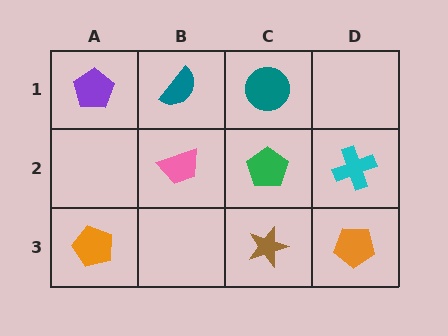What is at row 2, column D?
A cyan cross.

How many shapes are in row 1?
3 shapes.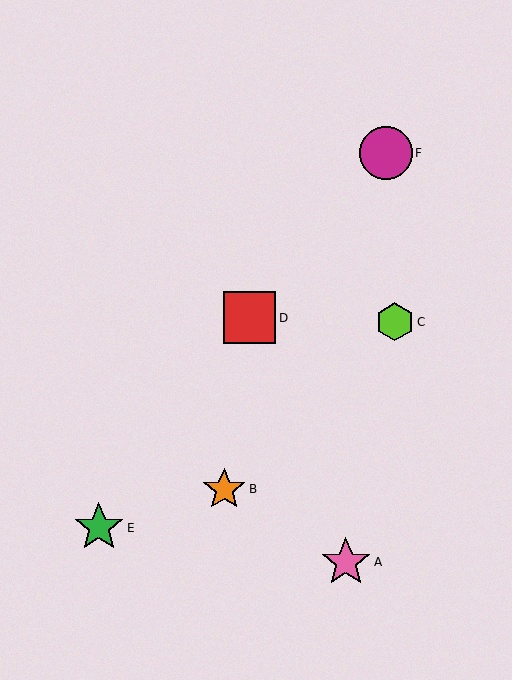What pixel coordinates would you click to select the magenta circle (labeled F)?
Click at (386, 153) to select the magenta circle F.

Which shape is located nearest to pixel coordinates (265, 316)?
The red square (labeled D) at (250, 318) is nearest to that location.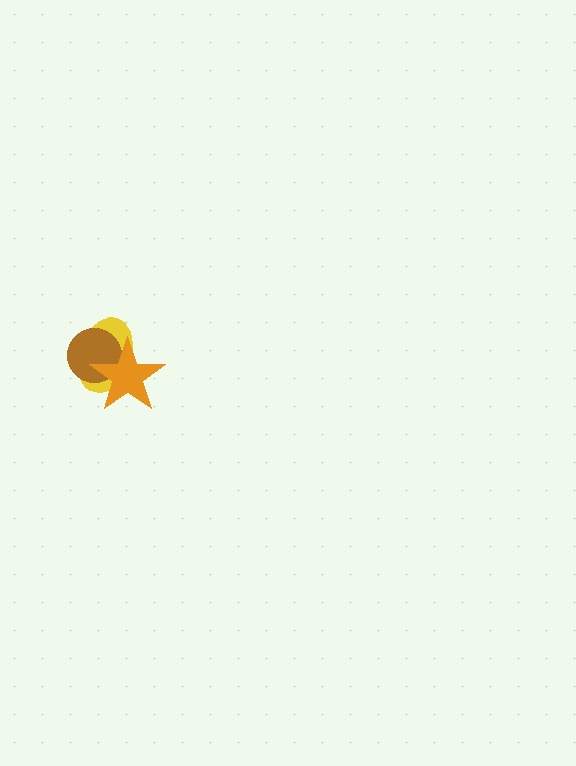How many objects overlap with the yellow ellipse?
2 objects overlap with the yellow ellipse.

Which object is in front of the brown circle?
The orange star is in front of the brown circle.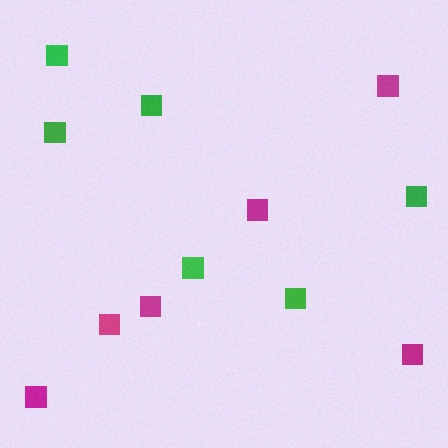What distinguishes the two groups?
There are 2 groups: one group of green squares (6) and one group of magenta squares (6).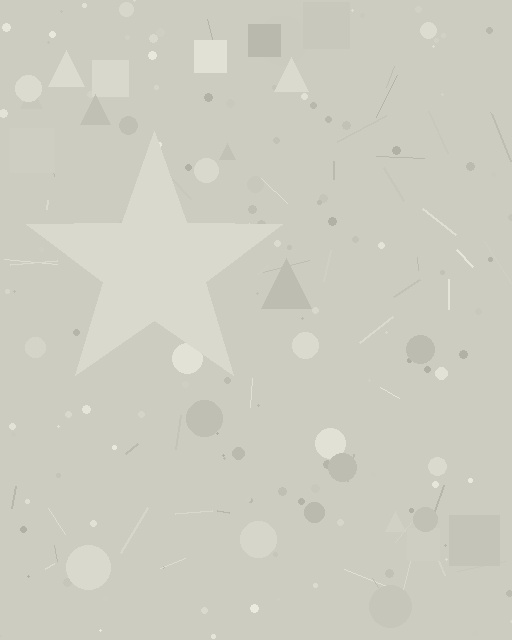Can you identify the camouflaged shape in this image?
The camouflaged shape is a star.